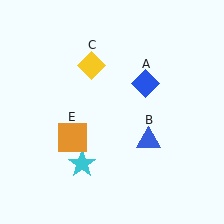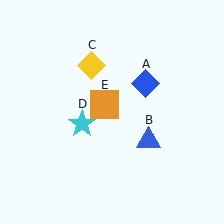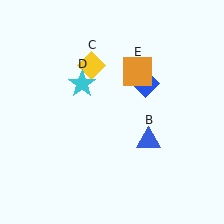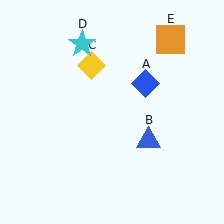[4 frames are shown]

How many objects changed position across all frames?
2 objects changed position: cyan star (object D), orange square (object E).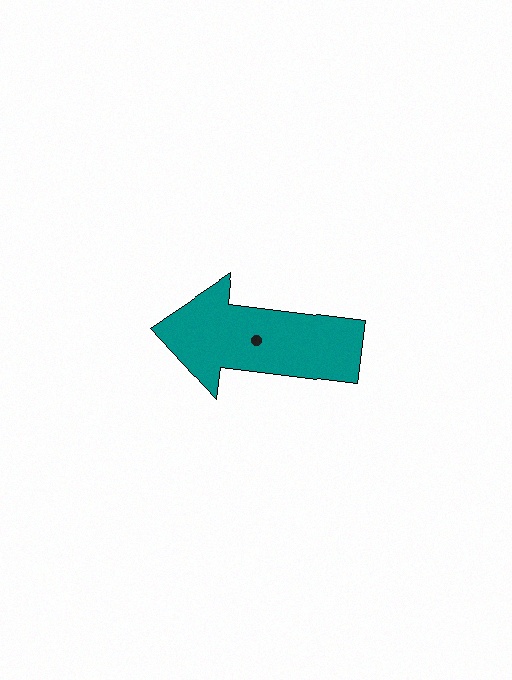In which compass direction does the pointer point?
West.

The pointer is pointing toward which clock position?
Roughly 9 o'clock.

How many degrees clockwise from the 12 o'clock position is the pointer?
Approximately 277 degrees.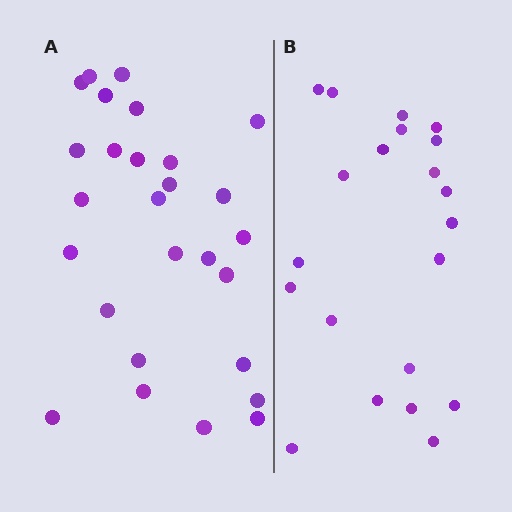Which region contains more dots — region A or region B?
Region A (the left region) has more dots.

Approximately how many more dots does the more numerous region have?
Region A has about 6 more dots than region B.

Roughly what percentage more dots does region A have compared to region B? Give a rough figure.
About 30% more.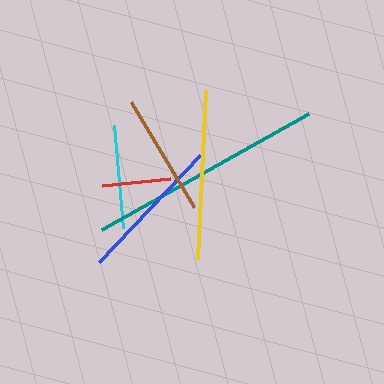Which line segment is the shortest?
The red line is the shortest at approximately 68 pixels.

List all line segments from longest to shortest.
From longest to shortest: teal, yellow, blue, brown, cyan, red.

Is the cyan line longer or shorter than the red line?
The cyan line is longer than the red line.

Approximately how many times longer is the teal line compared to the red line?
The teal line is approximately 3.5 times the length of the red line.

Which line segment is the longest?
The teal line is the longest at approximately 238 pixels.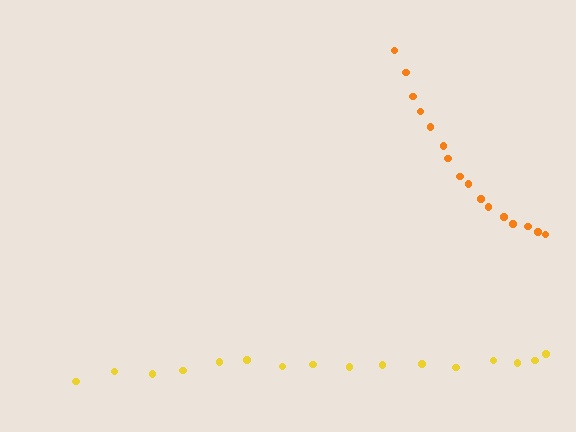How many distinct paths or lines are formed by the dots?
There are 2 distinct paths.